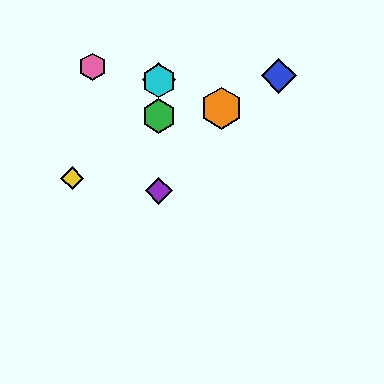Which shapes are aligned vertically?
The red diamond, the green hexagon, the purple diamond, the cyan hexagon are aligned vertically.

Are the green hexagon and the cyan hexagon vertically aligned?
Yes, both are at x≈159.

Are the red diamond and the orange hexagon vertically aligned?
No, the red diamond is at x≈159 and the orange hexagon is at x≈221.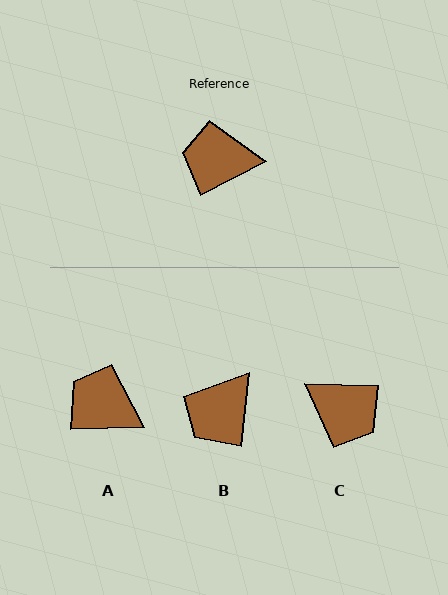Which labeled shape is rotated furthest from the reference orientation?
C, about 150 degrees away.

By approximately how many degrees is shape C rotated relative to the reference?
Approximately 150 degrees counter-clockwise.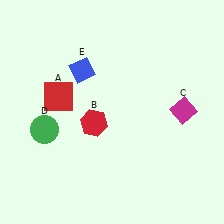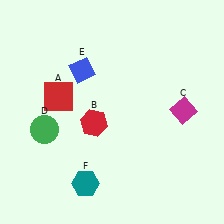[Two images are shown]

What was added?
A teal hexagon (F) was added in Image 2.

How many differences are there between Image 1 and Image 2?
There is 1 difference between the two images.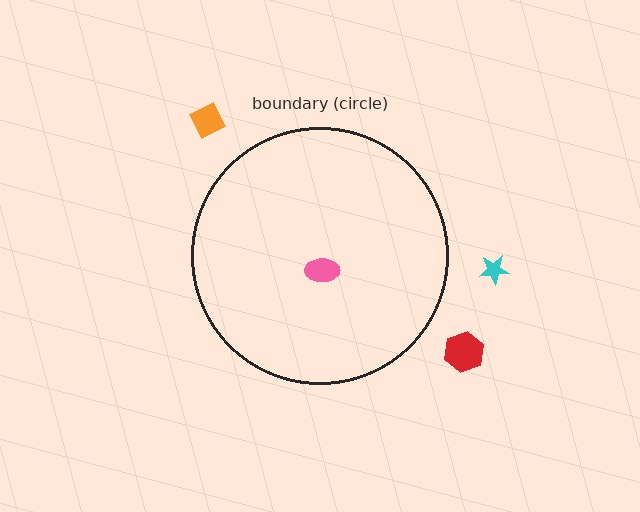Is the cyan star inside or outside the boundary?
Outside.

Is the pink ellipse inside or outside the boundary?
Inside.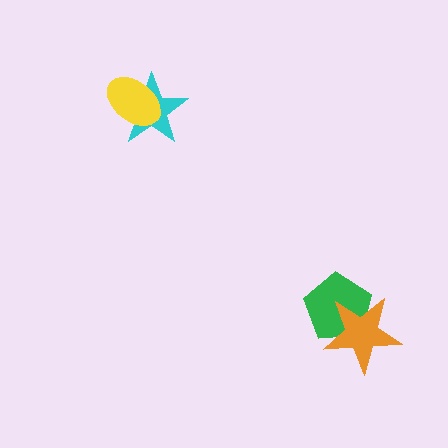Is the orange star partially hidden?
No, no other shape covers it.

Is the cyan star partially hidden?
Yes, it is partially covered by another shape.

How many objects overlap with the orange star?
1 object overlaps with the orange star.